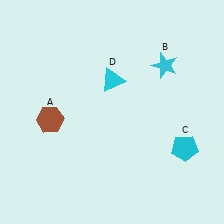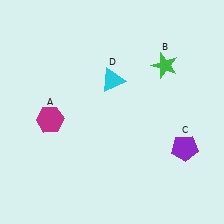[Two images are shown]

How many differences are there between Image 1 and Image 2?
There are 3 differences between the two images.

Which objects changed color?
A changed from brown to magenta. B changed from cyan to green. C changed from cyan to purple.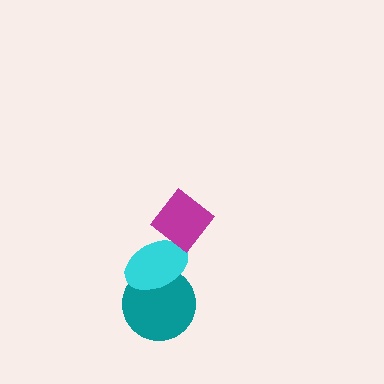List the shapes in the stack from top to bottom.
From top to bottom: the magenta diamond, the cyan ellipse, the teal circle.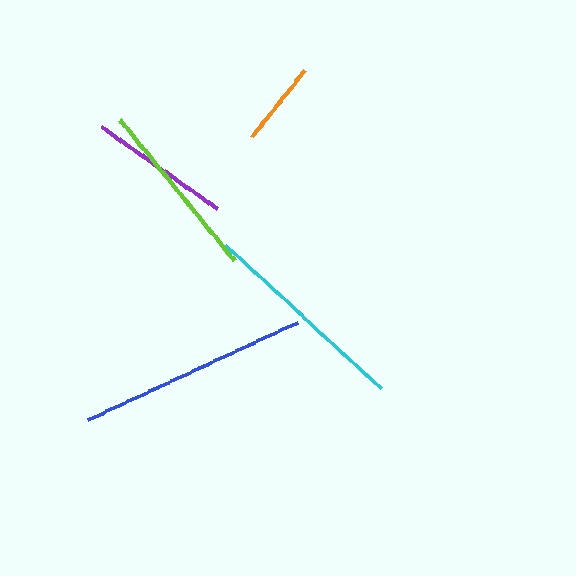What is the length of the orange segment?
The orange segment is approximately 85 pixels long.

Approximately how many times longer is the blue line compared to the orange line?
The blue line is approximately 2.7 times the length of the orange line.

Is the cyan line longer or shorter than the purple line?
The cyan line is longer than the purple line.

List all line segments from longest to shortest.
From longest to shortest: blue, cyan, lime, purple, orange.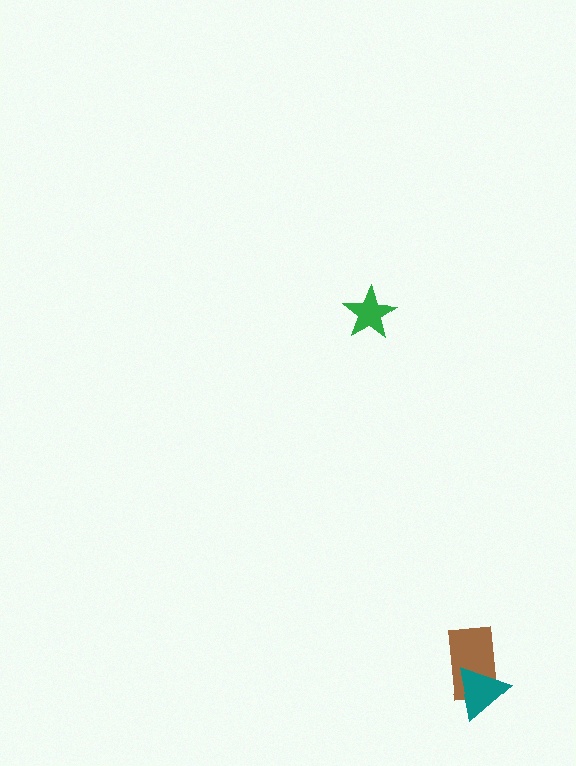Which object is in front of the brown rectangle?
The teal triangle is in front of the brown rectangle.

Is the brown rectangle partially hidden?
Yes, it is partially covered by another shape.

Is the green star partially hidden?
No, no other shape covers it.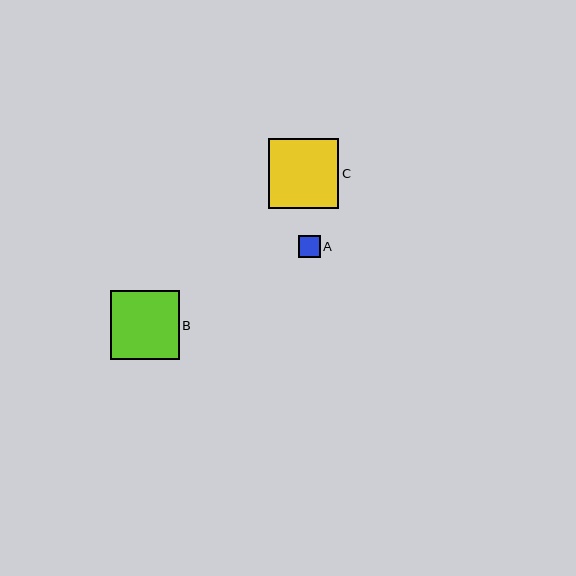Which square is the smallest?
Square A is the smallest with a size of approximately 22 pixels.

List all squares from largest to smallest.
From largest to smallest: C, B, A.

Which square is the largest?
Square C is the largest with a size of approximately 70 pixels.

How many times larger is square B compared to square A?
Square B is approximately 3.1 times the size of square A.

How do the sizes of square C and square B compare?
Square C and square B are approximately the same size.